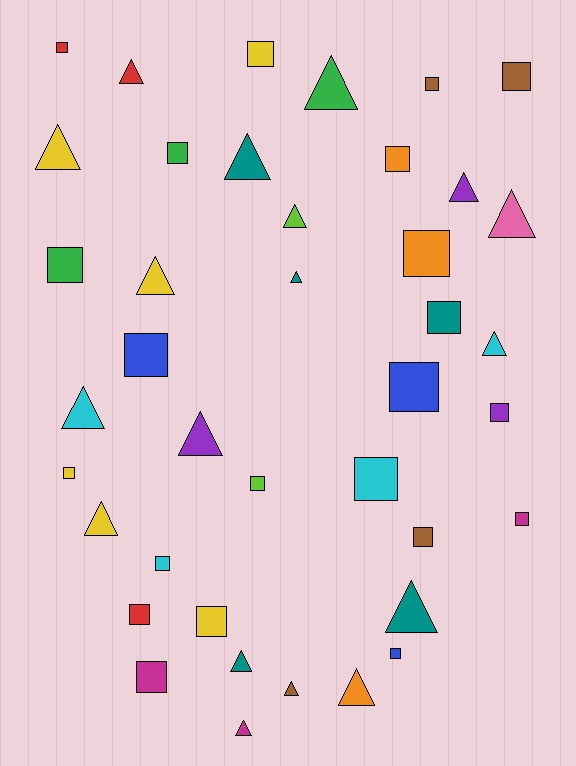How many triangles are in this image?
There are 18 triangles.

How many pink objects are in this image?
There is 1 pink object.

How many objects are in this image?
There are 40 objects.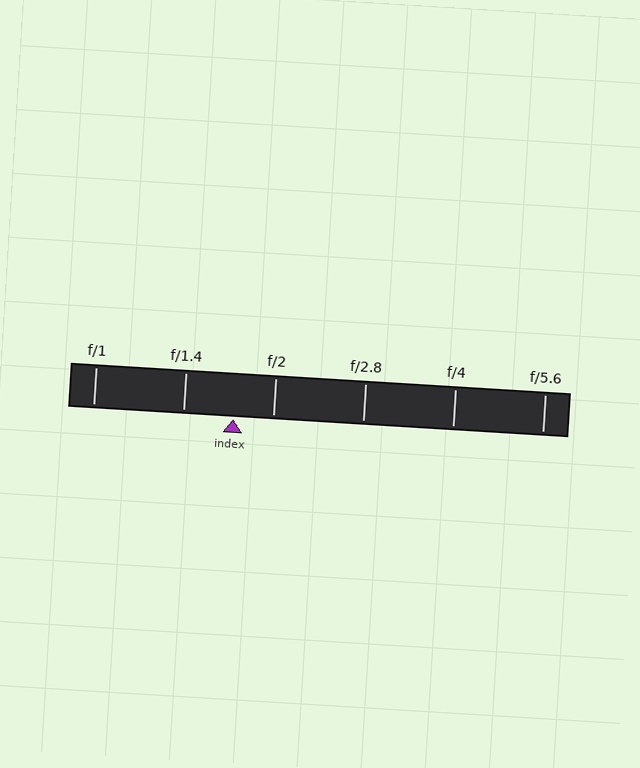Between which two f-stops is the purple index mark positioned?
The index mark is between f/1.4 and f/2.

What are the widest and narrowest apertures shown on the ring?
The widest aperture shown is f/1 and the narrowest is f/5.6.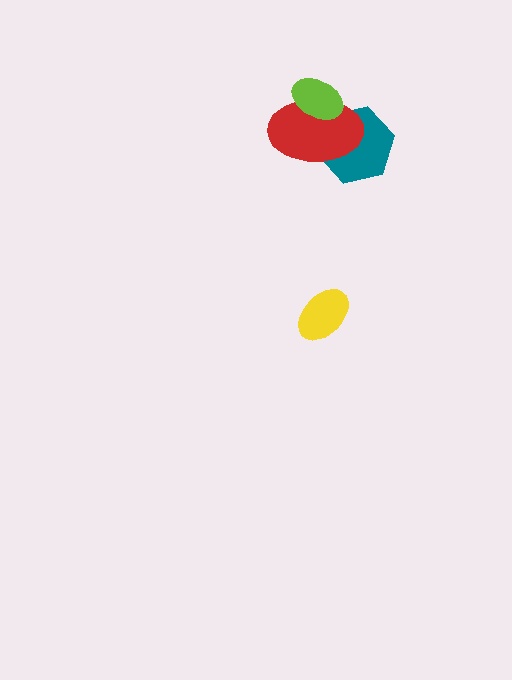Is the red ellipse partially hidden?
Yes, it is partially covered by another shape.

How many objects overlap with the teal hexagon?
2 objects overlap with the teal hexagon.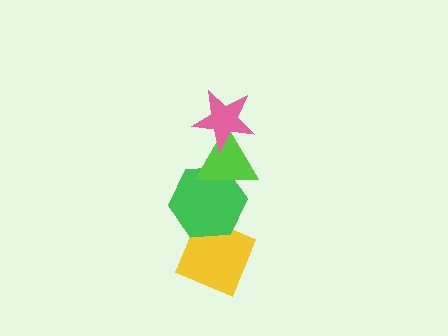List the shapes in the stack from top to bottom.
From top to bottom: the pink star, the lime triangle, the green hexagon, the yellow diamond.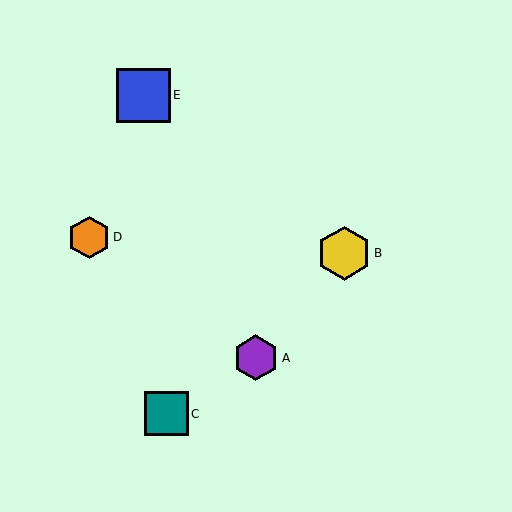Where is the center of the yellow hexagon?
The center of the yellow hexagon is at (344, 253).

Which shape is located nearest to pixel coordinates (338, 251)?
The yellow hexagon (labeled B) at (344, 253) is nearest to that location.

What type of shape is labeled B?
Shape B is a yellow hexagon.